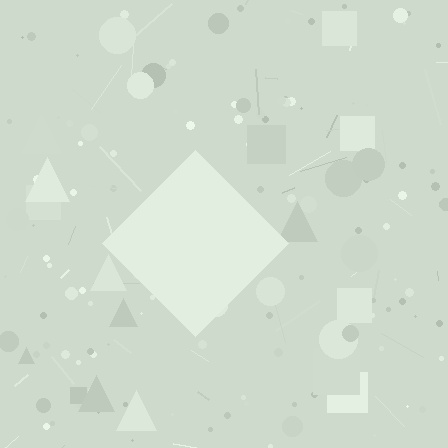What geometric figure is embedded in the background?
A diamond is embedded in the background.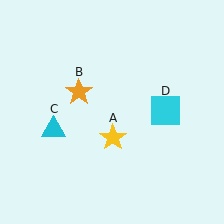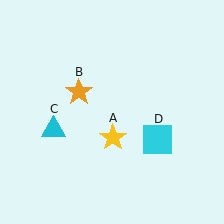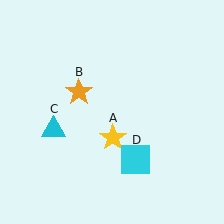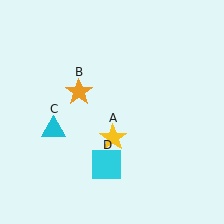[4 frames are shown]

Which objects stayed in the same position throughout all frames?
Yellow star (object A) and orange star (object B) and cyan triangle (object C) remained stationary.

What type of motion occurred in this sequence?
The cyan square (object D) rotated clockwise around the center of the scene.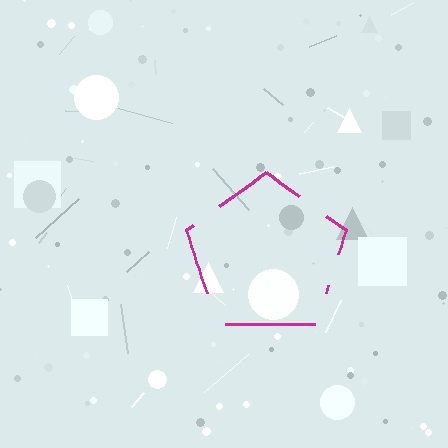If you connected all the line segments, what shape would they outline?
They would outline a pentagon.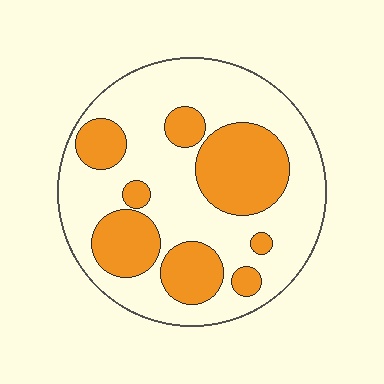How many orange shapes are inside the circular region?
8.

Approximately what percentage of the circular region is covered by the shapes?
Approximately 35%.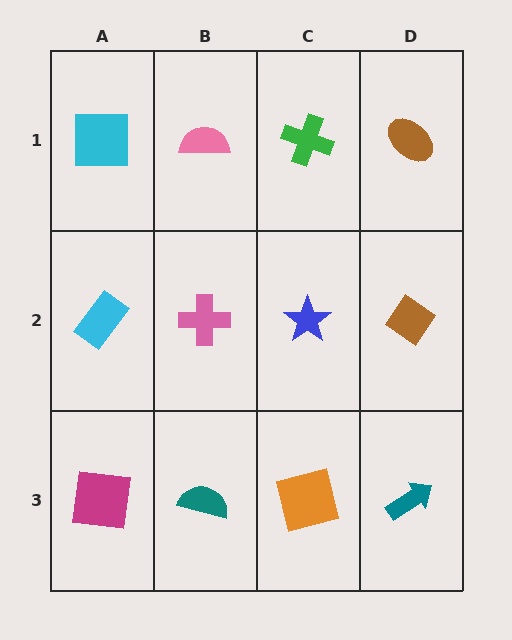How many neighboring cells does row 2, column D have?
3.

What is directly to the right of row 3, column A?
A teal semicircle.